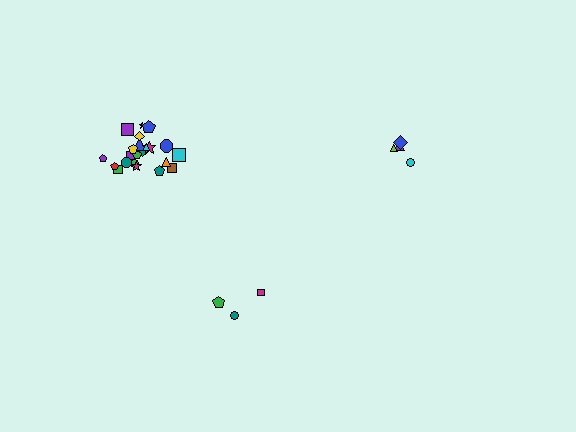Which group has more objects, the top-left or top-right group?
The top-left group.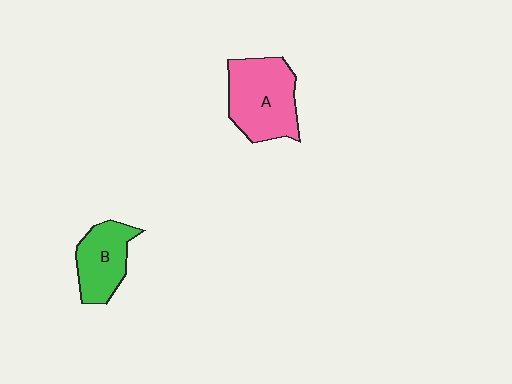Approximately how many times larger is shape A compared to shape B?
Approximately 1.4 times.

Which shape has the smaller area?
Shape B (green).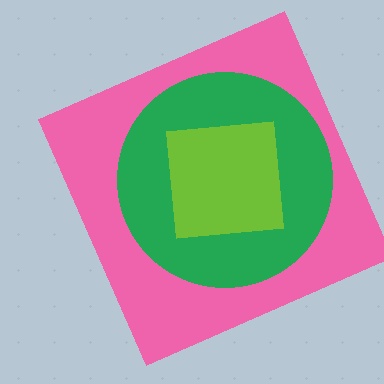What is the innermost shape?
The lime square.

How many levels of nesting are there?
3.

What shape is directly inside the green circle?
The lime square.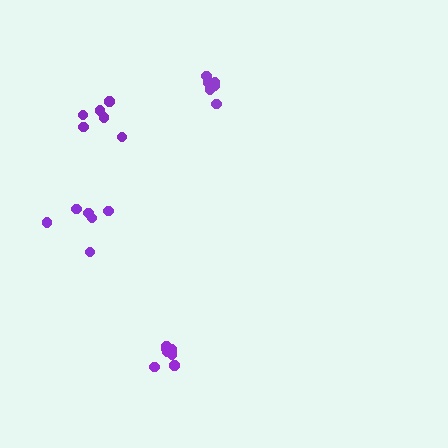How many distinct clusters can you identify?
There are 4 distinct clusters.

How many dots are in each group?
Group 1: 6 dots, Group 2: 6 dots, Group 3: 6 dots, Group 4: 7 dots (25 total).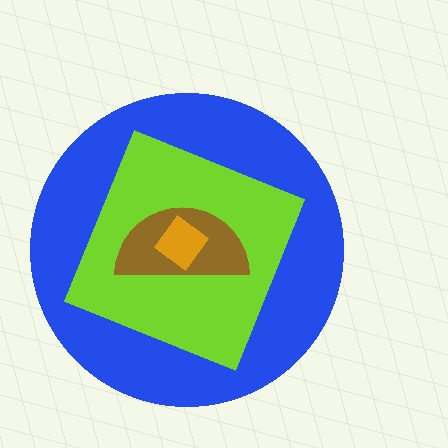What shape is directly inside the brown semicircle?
The orange diamond.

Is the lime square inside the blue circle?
Yes.